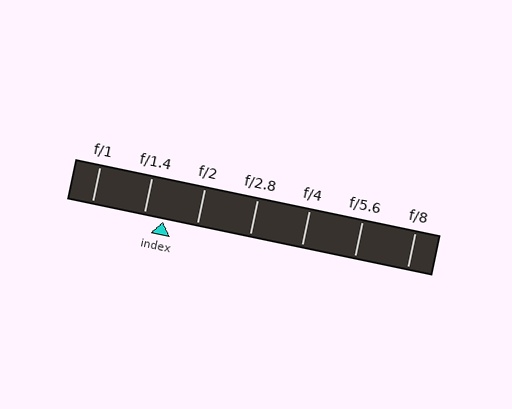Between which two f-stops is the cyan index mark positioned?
The index mark is between f/1.4 and f/2.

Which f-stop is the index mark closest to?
The index mark is closest to f/1.4.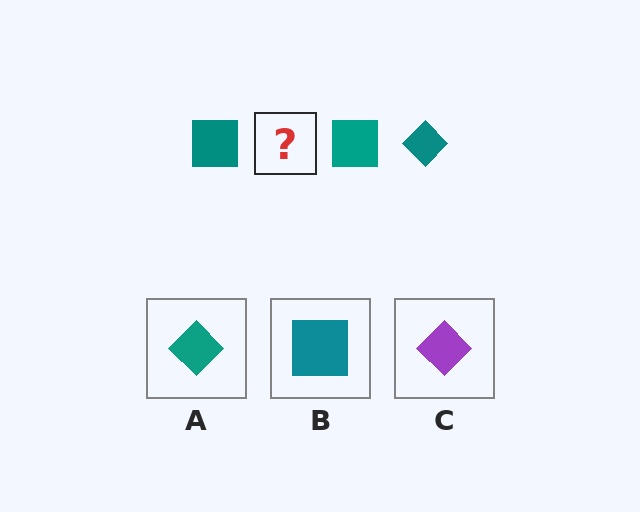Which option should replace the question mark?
Option A.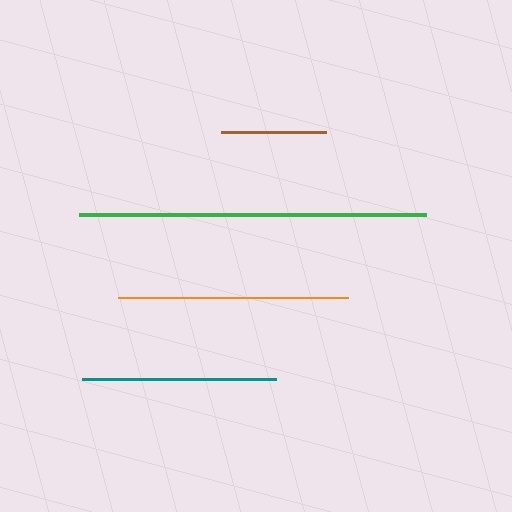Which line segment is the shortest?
The brown line is the shortest at approximately 105 pixels.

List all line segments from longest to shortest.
From longest to shortest: green, orange, teal, brown.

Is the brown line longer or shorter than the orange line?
The orange line is longer than the brown line.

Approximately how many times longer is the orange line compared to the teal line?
The orange line is approximately 1.2 times the length of the teal line.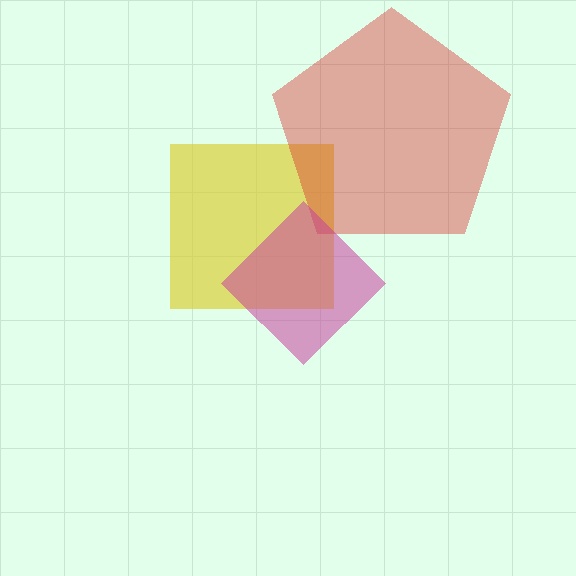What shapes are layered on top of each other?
The layered shapes are: a yellow square, a red pentagon, a magenta diamond.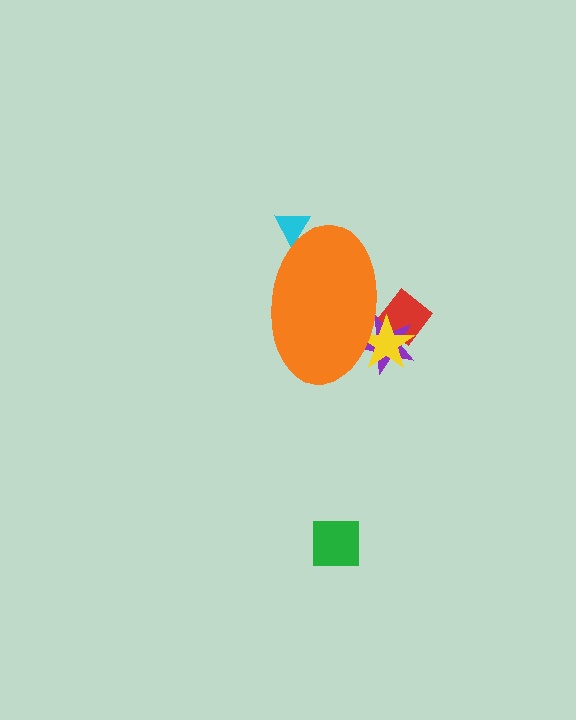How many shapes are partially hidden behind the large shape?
4 shapes are partially hidden.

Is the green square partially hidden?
No, the green square is fully visible.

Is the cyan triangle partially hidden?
Yes, the cyan triangle is partially hidden behind the orange ellipse.